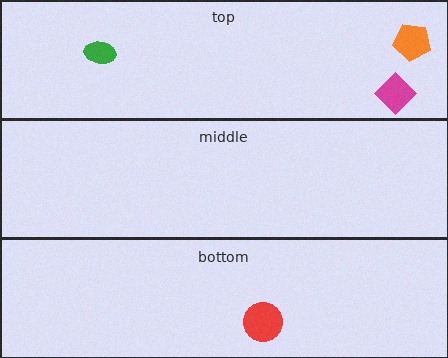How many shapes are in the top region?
3.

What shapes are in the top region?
The magenta diamond, the orange pentagon, the green ellipse.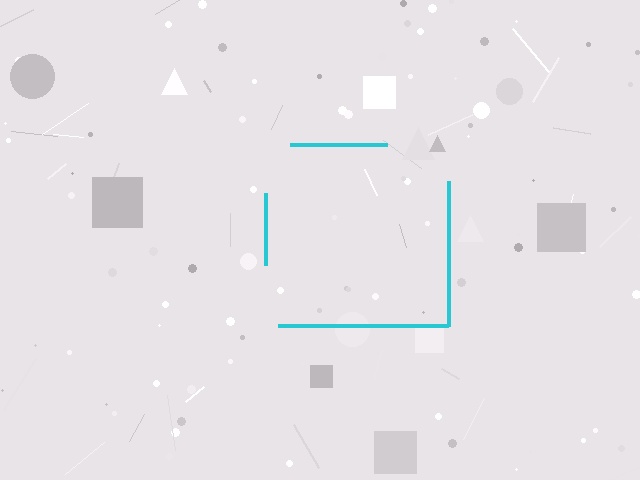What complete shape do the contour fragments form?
The contour fragments form a square.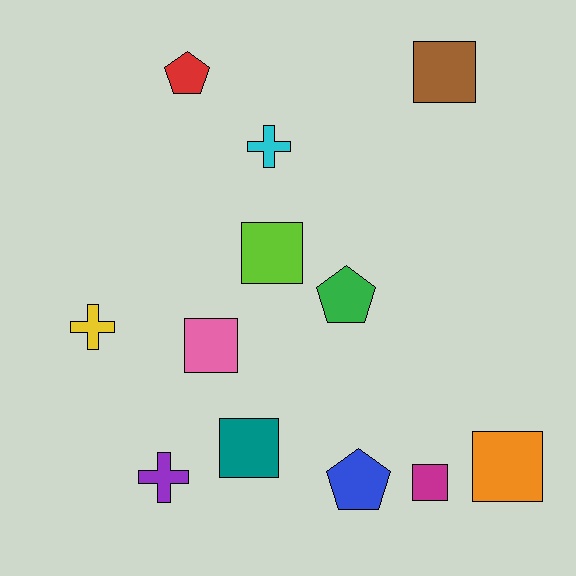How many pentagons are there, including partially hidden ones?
There are 3 pentagons.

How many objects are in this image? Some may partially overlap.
There are 12 objects.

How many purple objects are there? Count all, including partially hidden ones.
There is 1 purple object.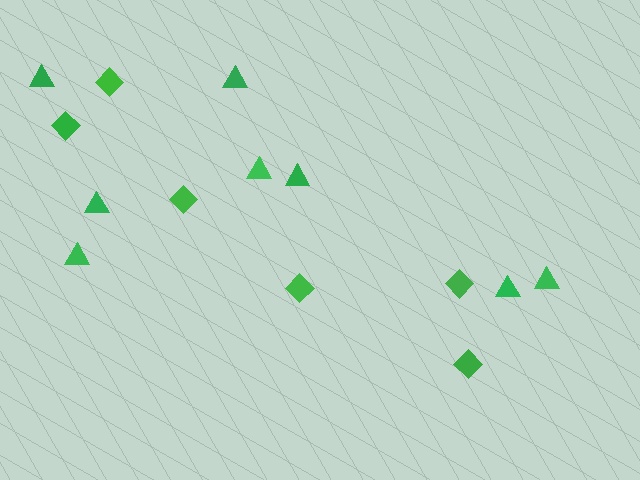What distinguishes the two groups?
There are 2 groups: one group of triangles (8) and one group of diamonds (6).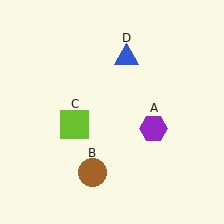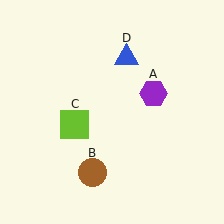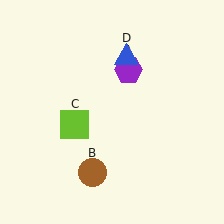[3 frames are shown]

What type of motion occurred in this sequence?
The purple hexagon (object A) rotated counterclockwise around the center of the scene.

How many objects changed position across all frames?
1 object changed position: purple hexagon (object A).